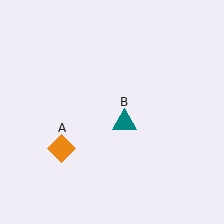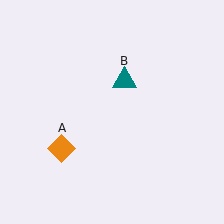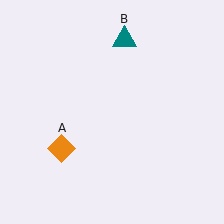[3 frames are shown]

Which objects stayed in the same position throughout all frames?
Orange diamond (object A) remained stationary.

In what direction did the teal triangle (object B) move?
The teal triangle (object B) moved up.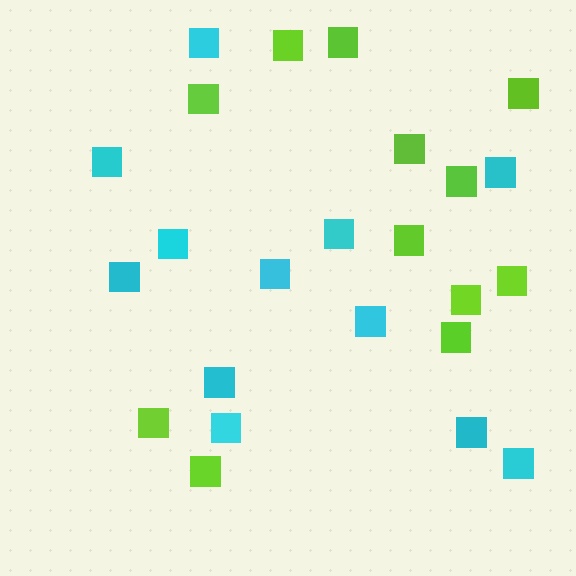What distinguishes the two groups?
There are 2 groups: one group of cyan squares (12) and one group of lime squares (12).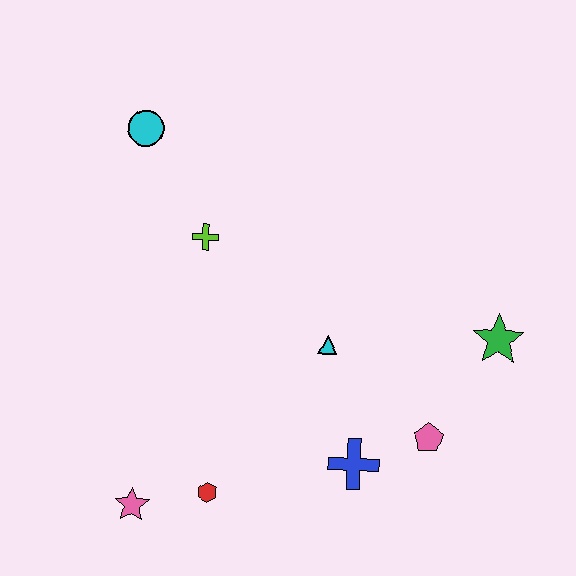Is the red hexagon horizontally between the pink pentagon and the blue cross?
No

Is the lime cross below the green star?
No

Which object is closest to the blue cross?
The pink pentagon is closest to the blue cross.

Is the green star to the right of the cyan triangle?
Yes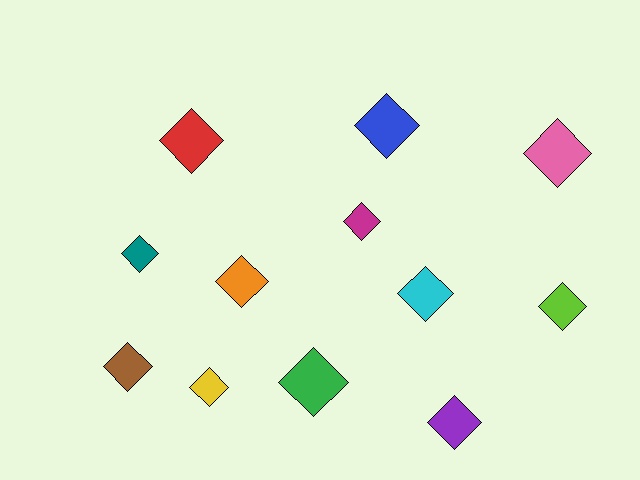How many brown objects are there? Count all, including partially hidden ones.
There is 1 brown object.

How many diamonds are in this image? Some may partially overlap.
There are 12 diamonds.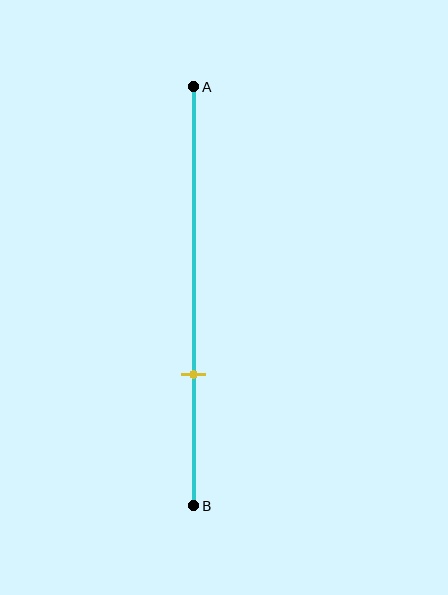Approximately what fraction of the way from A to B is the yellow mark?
The yellow mark is approximately 70% of the way from A to B.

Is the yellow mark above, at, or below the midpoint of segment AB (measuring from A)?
The yellow mark is below the midpoint of segment AB.